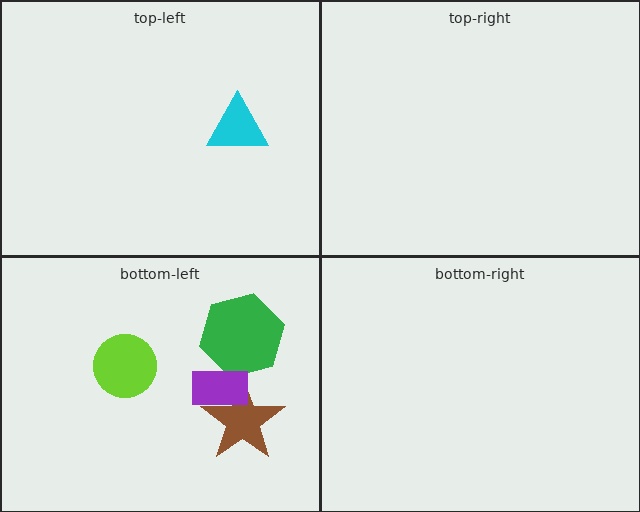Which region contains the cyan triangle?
The top-left region.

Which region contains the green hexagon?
The bottom-left region.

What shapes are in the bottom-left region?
The brown star, the green hexagon, the lime circle, the purple rectangle.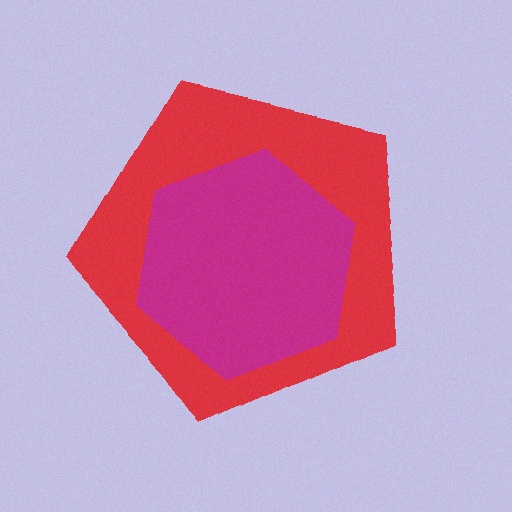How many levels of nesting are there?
2.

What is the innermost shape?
The magenta hexagon.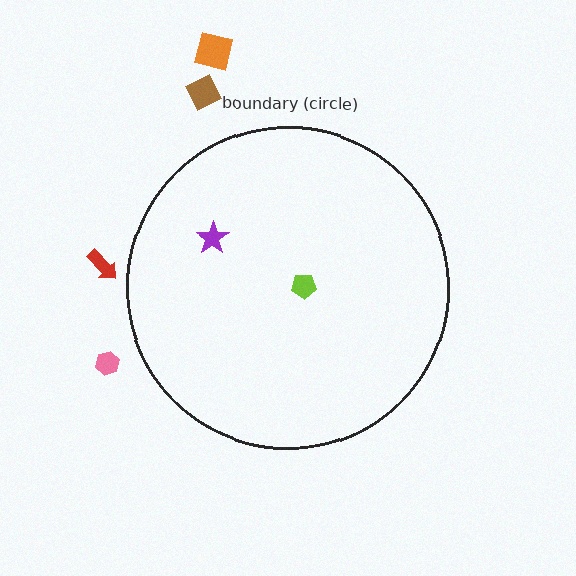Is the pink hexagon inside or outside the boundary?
Outside.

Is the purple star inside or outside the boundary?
Inside.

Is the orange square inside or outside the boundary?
Outside.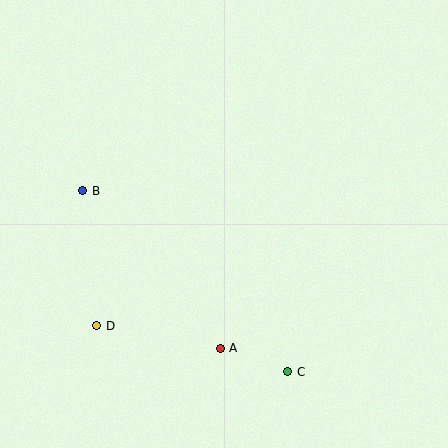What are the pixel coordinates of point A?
Point A is at (220, 348).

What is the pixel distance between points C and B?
The distance between C and B is 273 pixels.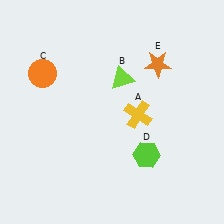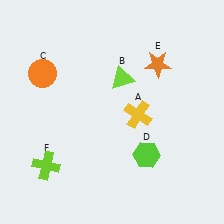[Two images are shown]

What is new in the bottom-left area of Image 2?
A lime cross (F) was added in the bottom-left area of Image 2.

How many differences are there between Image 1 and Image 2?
There is 1 difference between the two images.